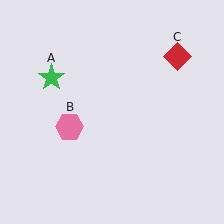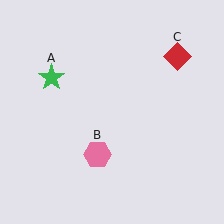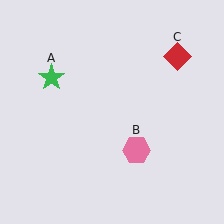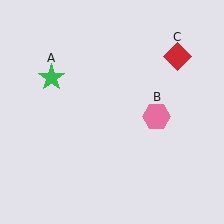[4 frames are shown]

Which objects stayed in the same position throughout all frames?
Green star (object A) and red diamond (object C) remained stationary.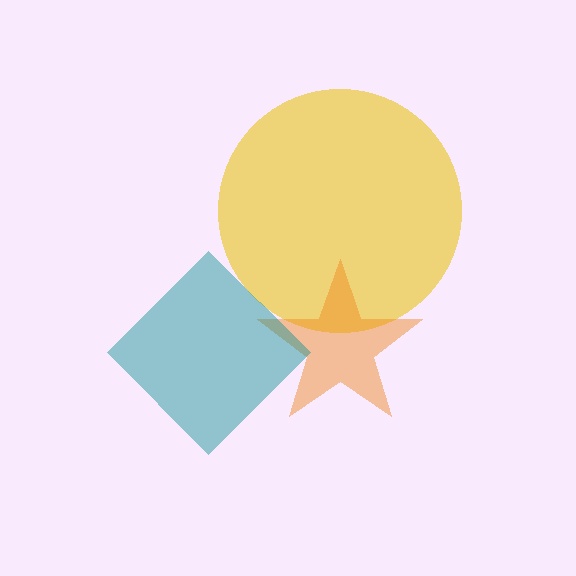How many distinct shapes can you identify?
There are 3 distinct shapes: a yellow circle, an orange star, a teal diamond.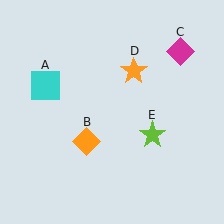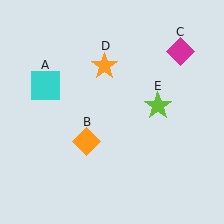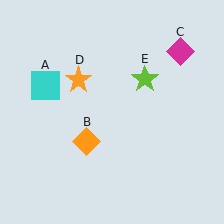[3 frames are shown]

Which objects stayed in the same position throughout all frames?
Cyan square (object A) and orange diamond (object B) and magenta diamond (object C) remained stationary.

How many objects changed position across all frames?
2 objects changed position: orange star (object D), lime star (object E).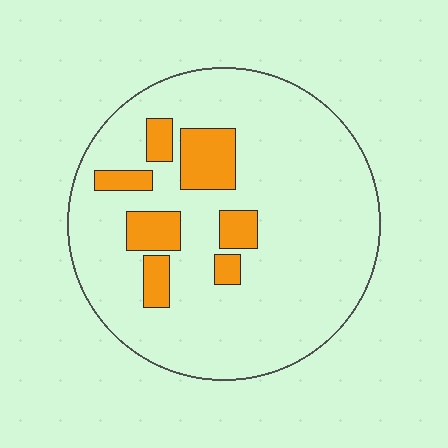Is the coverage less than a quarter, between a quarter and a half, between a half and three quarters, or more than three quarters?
Less than a quarter.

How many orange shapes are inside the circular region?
7.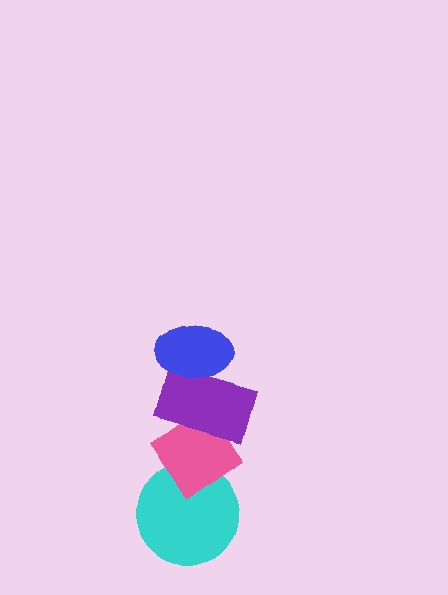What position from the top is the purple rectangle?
The purple rectangle is 2nd from the top.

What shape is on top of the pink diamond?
The purple rectangle is on top of the pink diamond.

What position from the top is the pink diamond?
The pink diamond is 3rd from the top.